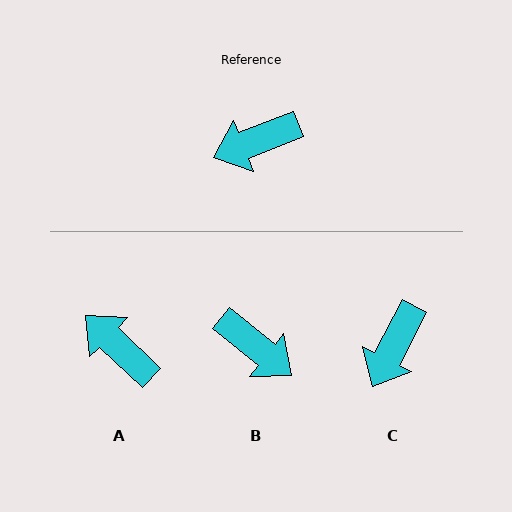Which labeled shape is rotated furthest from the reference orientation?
B, about 119 degrees away.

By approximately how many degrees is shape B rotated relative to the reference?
Approximately 119 degrees counter-clockwise.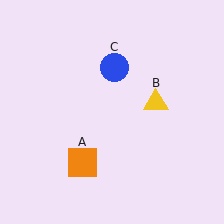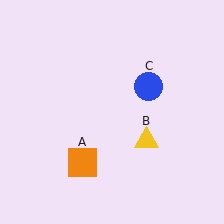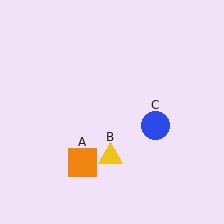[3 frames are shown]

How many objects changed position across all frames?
2 objects changed position: yellow triangle (object B), blue circle (object C).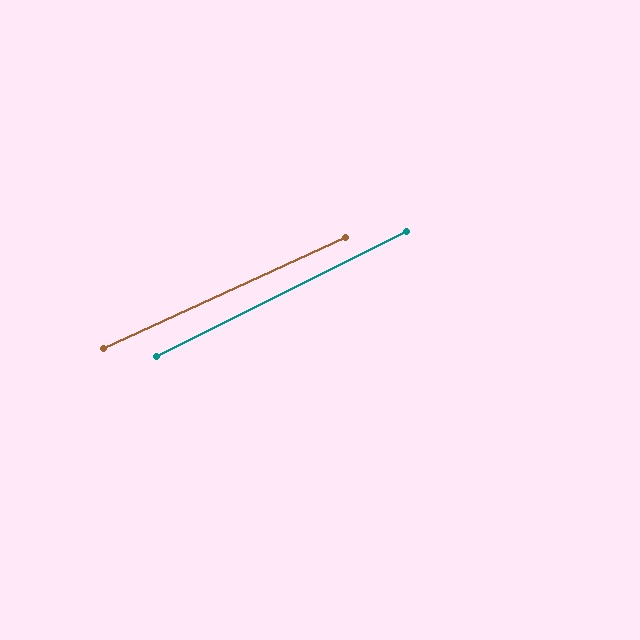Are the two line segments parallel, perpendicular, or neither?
Parallel — their directions differ by only 1.8°.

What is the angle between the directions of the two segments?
Approximately 2 degrees.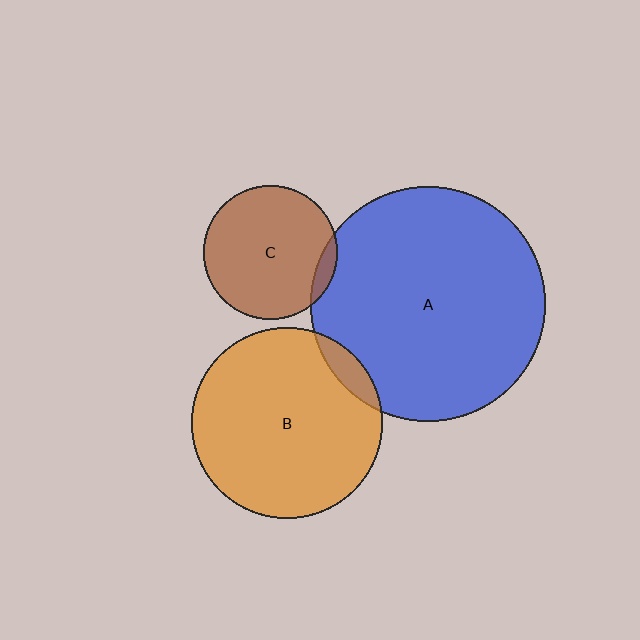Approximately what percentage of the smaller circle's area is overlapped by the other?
Approximately 5%.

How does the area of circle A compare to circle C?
Approximately 3.1 times.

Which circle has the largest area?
Circle A (blue).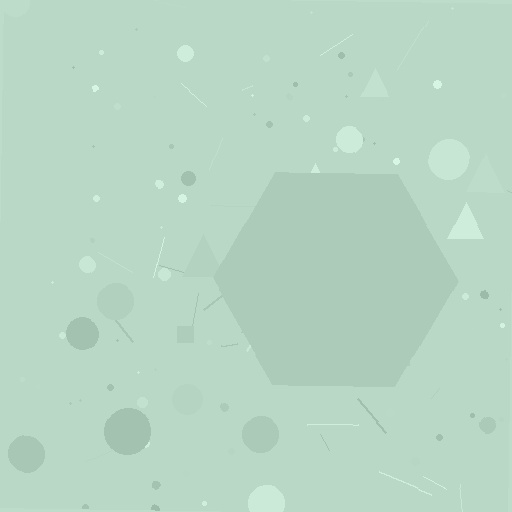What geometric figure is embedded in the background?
A hexagon is embedded in the background.